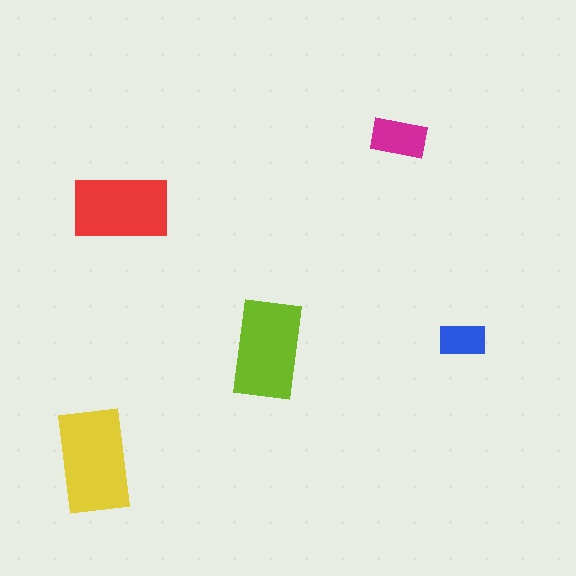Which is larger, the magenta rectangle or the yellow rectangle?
The yellow one.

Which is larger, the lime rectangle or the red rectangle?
The lime one.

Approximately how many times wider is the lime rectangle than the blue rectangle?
About 2 times wider.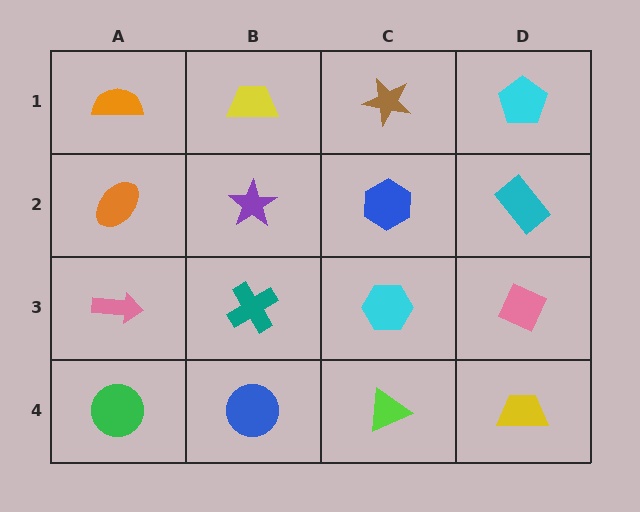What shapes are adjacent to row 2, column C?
A brown star (row 1, column C), a cyan hexagon (row 3, column C), a purple star (row 2, column B), a cyan rectangle (row 2, column D).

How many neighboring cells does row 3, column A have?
3.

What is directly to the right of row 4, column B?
A lime triangle.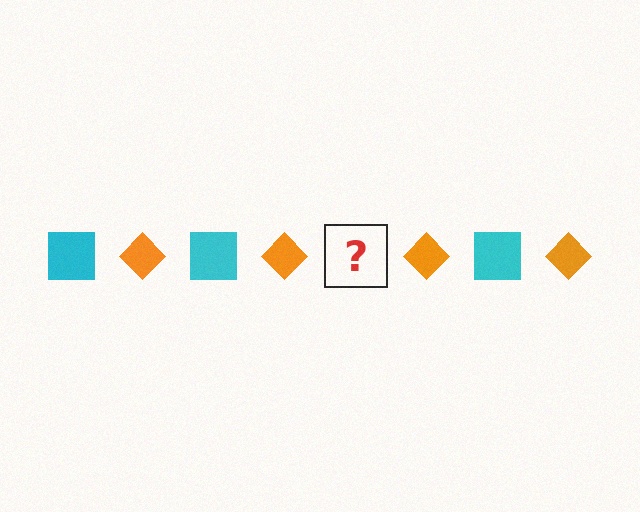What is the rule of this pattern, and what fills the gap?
The rule is that the pattern alternates between cyan square and orange diamond. The gap should be filled with a cyan square.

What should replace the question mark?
The question mark should be replaced with a cyan square.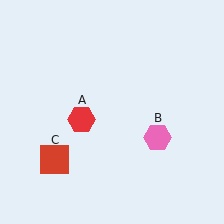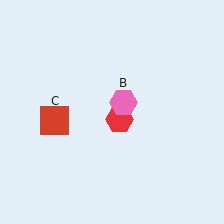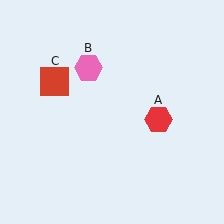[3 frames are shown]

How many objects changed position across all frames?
3 objects changed position: red hexagon (object A), pink hexagon (object B), red square (object C).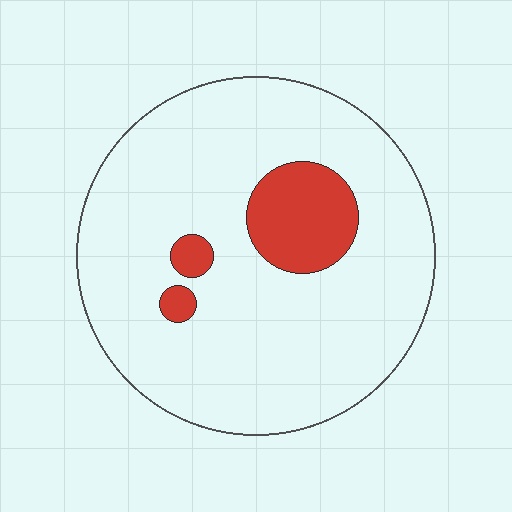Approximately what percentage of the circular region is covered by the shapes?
Approximately 10%.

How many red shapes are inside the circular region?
3.